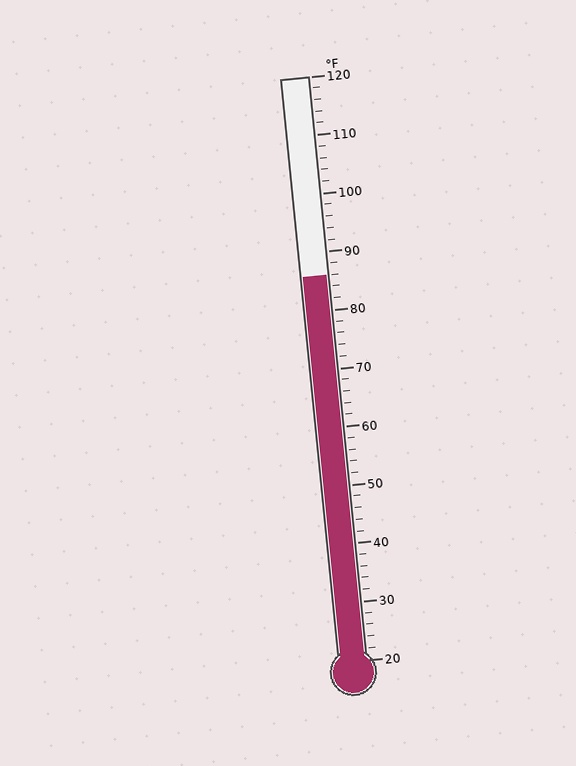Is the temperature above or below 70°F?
The temperature is above 70°F.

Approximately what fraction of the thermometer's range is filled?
The thermometer is filled to approximately 65% of its range.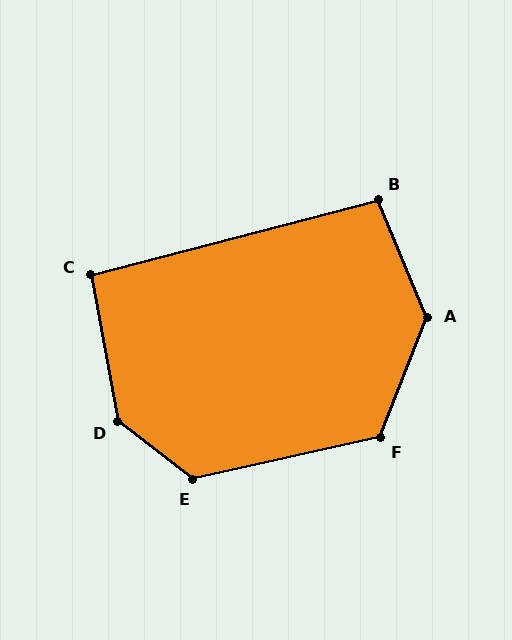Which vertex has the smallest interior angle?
C, at approximately 94 degrees.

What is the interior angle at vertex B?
Approximately 98 degrees (obtuse).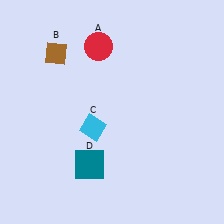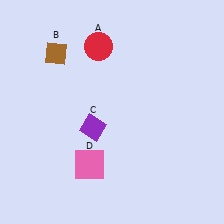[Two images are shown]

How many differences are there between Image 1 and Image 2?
There are 2 differences between the two images.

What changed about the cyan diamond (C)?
In Image 1, C is cyan. In Image 2, it changed to purple.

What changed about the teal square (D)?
In Image 1, D is teal. In Image 2, it changed to pink.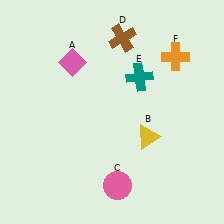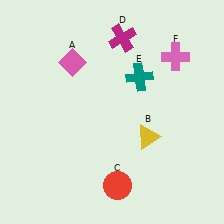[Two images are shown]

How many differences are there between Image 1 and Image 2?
There are 3 differences between the two images.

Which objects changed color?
C changed from pink to red. D changed from brown to magenta. F changed from orange to pink.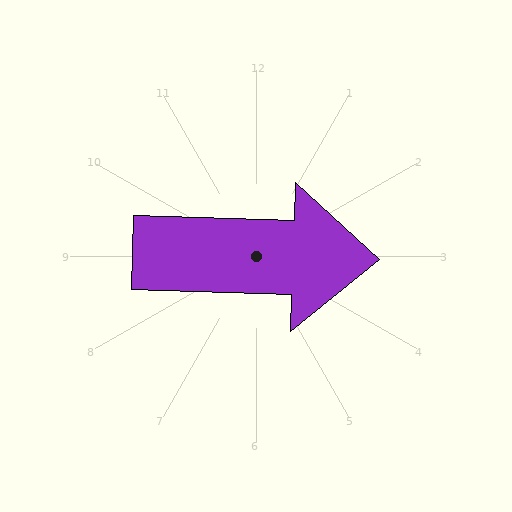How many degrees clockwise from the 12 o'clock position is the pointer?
Approximately 92 degrees.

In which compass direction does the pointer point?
East.